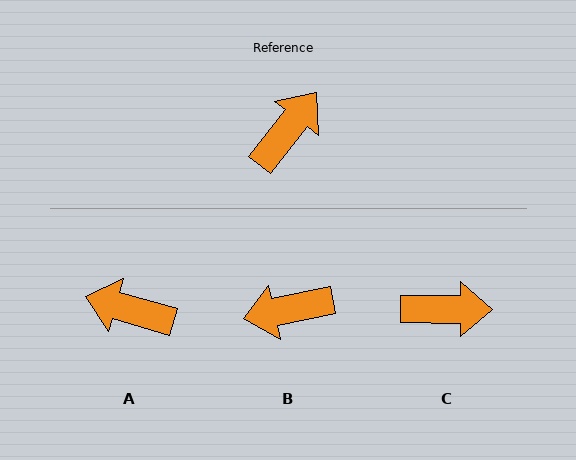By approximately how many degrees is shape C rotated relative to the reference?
Approximately 52 degrees clockwise.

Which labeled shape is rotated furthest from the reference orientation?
B, about 140 degrees away.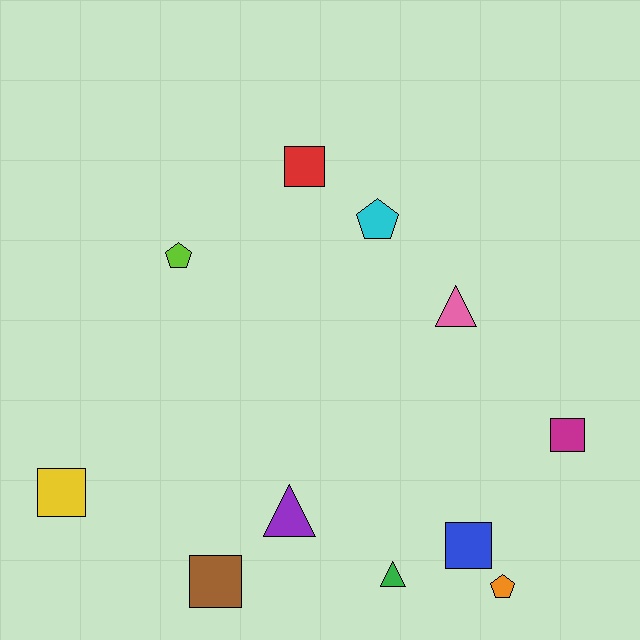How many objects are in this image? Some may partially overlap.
There are 11 objects.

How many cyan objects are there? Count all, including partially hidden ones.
There is 1 cyan object.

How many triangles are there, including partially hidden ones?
There are 3 triangles.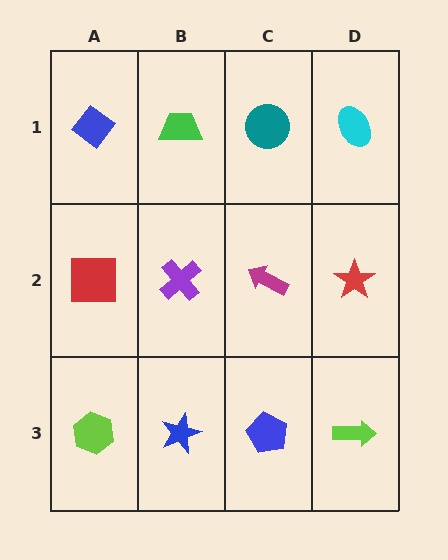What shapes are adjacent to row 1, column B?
A purple cross (row 2, column B), a blue diamond (row 1, column A), a teal circle (row 1, column C).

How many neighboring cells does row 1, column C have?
3.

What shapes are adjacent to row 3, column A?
A red square (row 2, column A), a blue star (row 3, column B).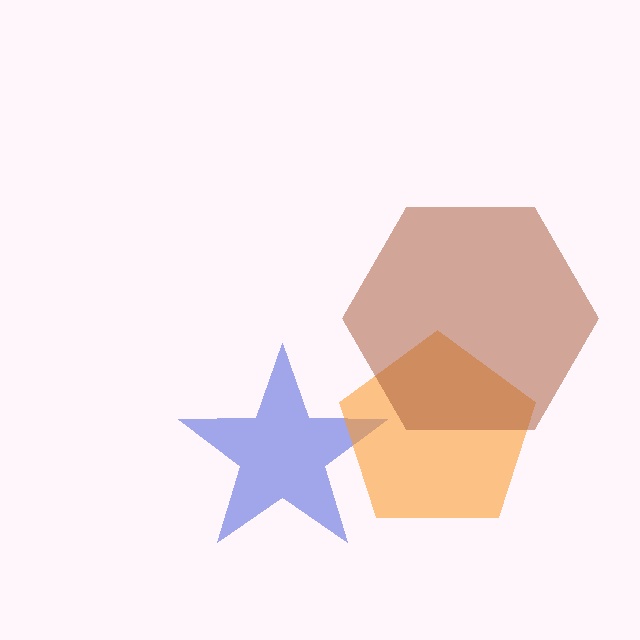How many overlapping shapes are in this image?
There are 3 overlapping shapes in the image.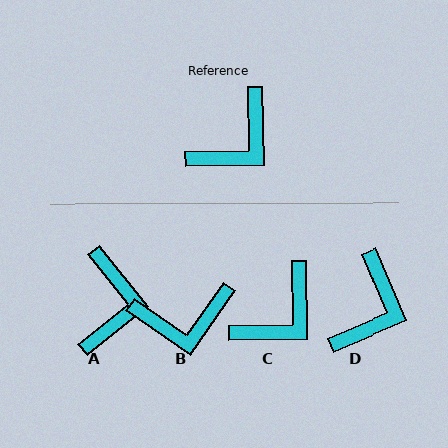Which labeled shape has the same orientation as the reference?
C.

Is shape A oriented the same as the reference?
No, it is off by about 38 degrees.